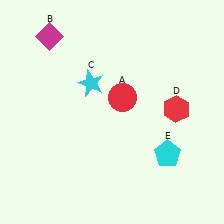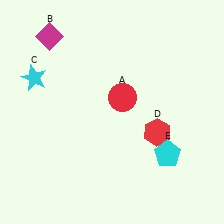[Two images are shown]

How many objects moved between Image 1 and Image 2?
2 objects moved between the two images.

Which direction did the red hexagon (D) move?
The red hexagon (D) moved down.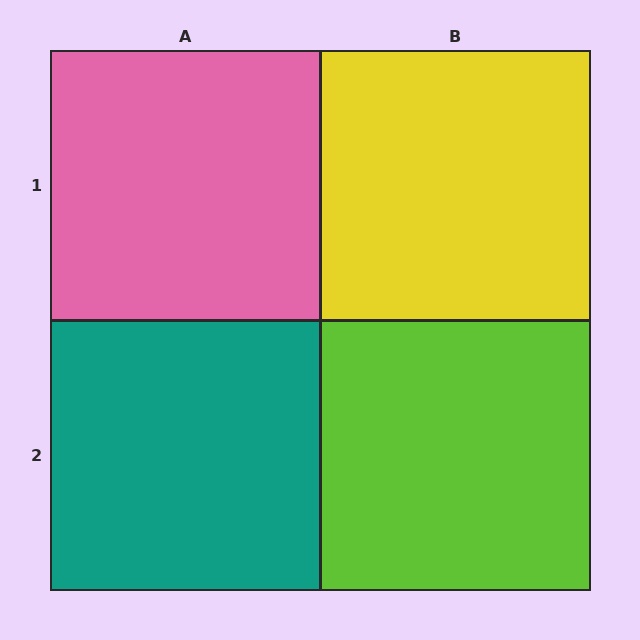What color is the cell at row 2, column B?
Lime.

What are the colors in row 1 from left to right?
Pink, yellow.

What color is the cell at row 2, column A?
Teal.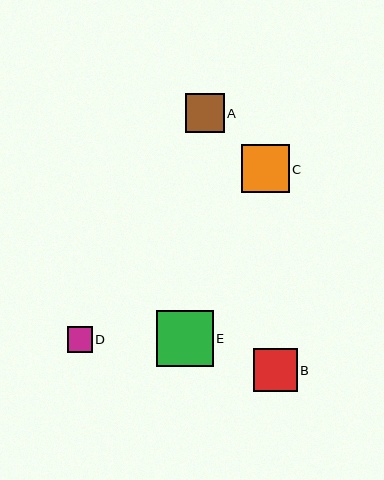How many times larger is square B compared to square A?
Square B is approximately 1.1 times the size of square A.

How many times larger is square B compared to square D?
Square B is approximately 1.7 times the size of square D.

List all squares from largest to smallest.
From largest to smallest: E, C, B, A, D.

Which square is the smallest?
Square D is the smallest with a size of approximately 25 pixels.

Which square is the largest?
Square E is the largest with a size of approximately 57 pixels.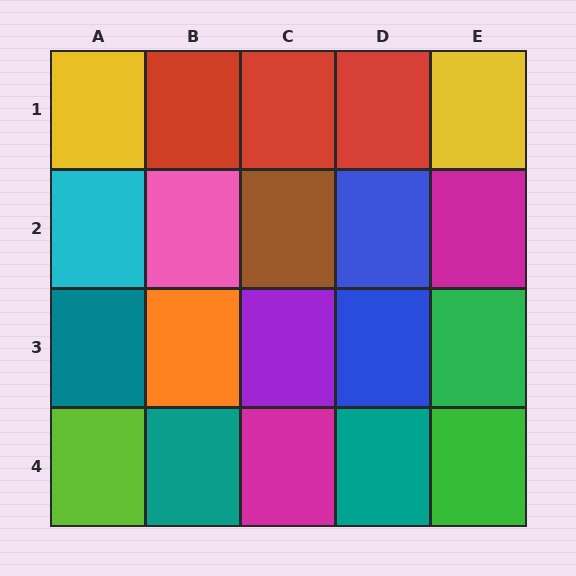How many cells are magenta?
2 cells are magenta.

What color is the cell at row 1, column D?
Red.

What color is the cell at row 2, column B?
Pink.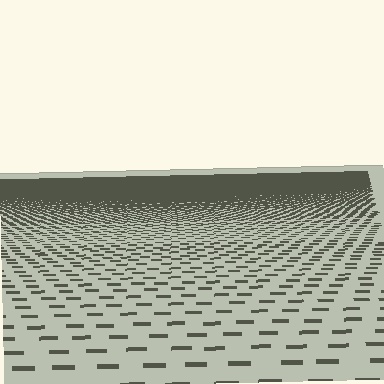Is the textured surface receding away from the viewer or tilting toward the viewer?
The surface is receding away from the viewer. Texture elements get smaller and denser toward the top.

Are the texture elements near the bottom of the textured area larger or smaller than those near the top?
Larger. Near the bottom, elements are closer to the viewer and appear at a bigger on-screen size.